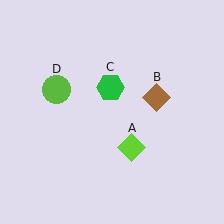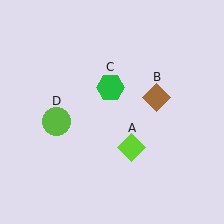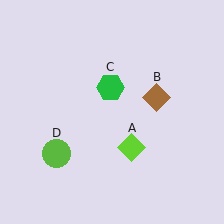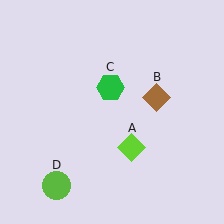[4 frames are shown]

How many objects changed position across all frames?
1 object changed position: lime circle (object D).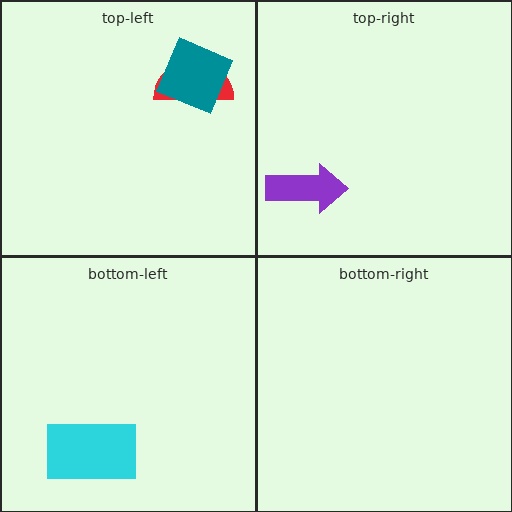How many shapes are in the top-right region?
1.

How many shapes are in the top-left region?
2.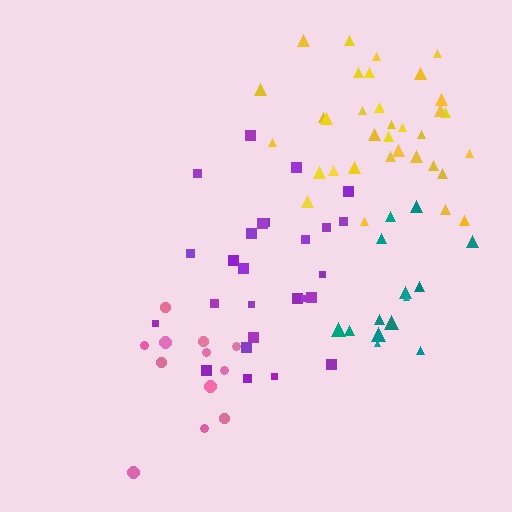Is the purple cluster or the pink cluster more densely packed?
Purple.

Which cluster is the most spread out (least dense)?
Pink.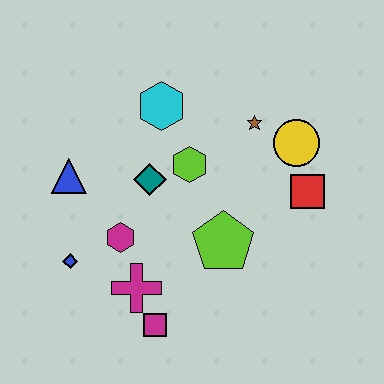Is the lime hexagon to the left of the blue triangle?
No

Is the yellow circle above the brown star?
No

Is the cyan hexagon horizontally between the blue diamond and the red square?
Yes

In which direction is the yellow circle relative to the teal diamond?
The yellow circle is to the right of the teal diamond.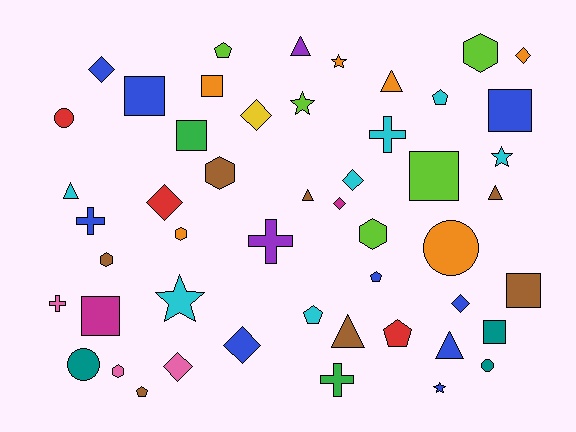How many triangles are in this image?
There are 7 triangles.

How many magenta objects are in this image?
There are 2 magenta objects.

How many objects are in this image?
There are 50 objects.